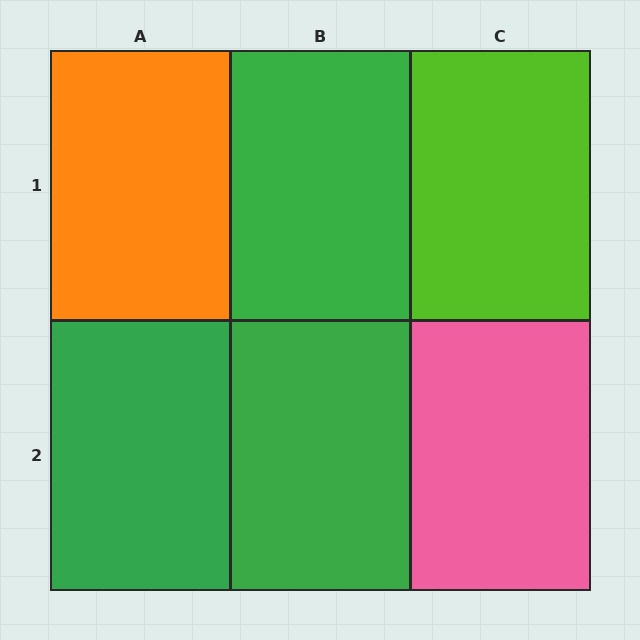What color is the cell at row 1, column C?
Lime.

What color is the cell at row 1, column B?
Green.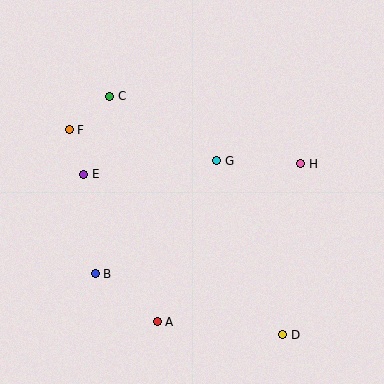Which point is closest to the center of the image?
Point G at (217, 161) is closest to the center.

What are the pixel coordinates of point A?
Point A is at (157, 322).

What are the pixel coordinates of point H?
Point H is at (301, 164).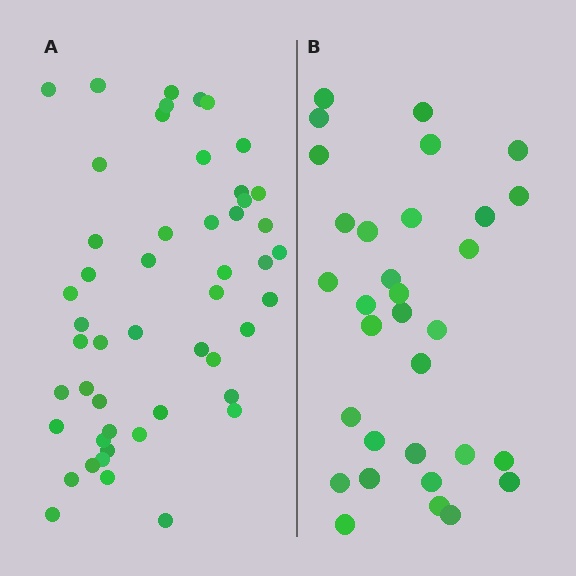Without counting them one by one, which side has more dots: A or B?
Region A (the left region) has more dots.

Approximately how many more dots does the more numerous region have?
Region A has approximately 20 more dots than region B.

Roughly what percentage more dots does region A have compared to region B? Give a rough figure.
About 55% more.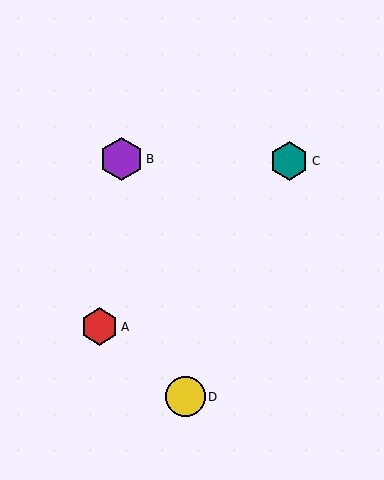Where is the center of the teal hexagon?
The center of the teal hexagon is at (289, 161).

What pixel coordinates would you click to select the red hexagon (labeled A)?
Click at (100, 327) to select the red hexagon A.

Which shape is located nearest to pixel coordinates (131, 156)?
The purple hexagon (labeled B) at (121, 159) is nearest to that location.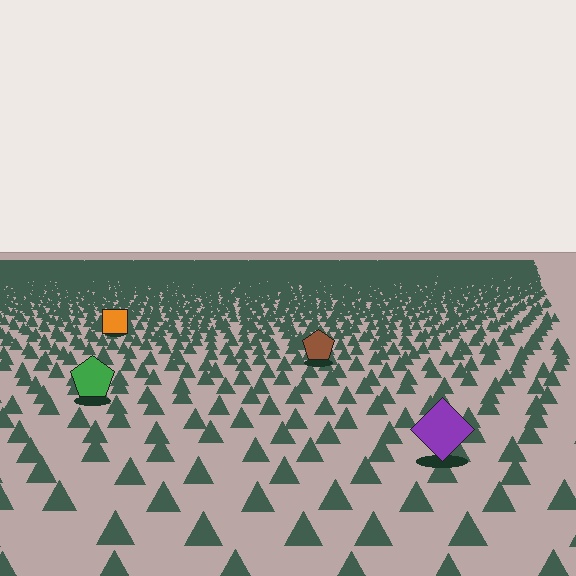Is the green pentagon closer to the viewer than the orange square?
Yes. The green pentagon is closer — you can tell from the texture gradient: the ground texture is coarser near it.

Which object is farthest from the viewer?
The orange square is farthest from the viewer. It appears smaller and the ground texture around it is denser.